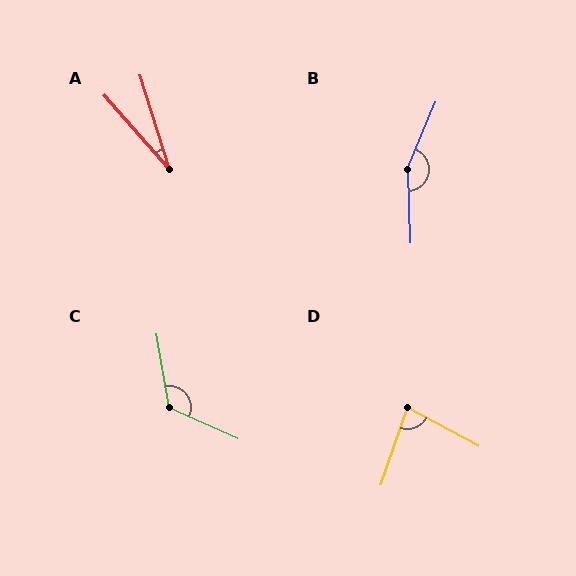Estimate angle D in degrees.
Approximately 81 degrees.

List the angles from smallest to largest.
A (24°), D (81°), C (124°), B (156°).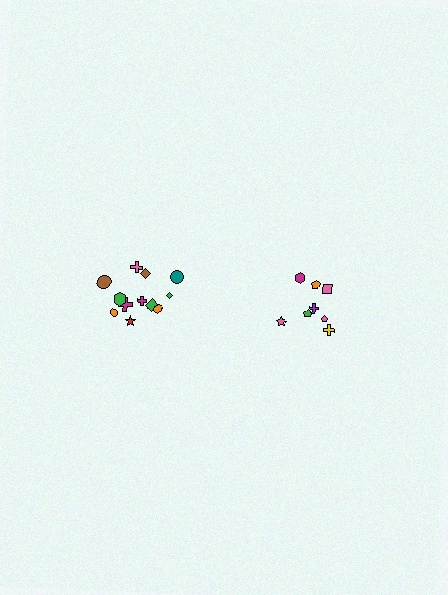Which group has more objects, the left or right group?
The left group.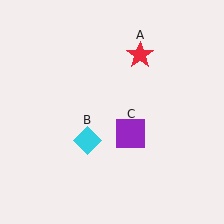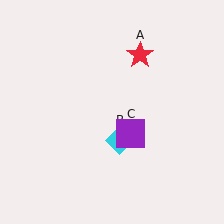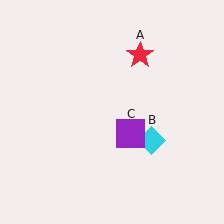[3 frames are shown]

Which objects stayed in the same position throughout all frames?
Red star (object A) and purple square (object C) remained stationary.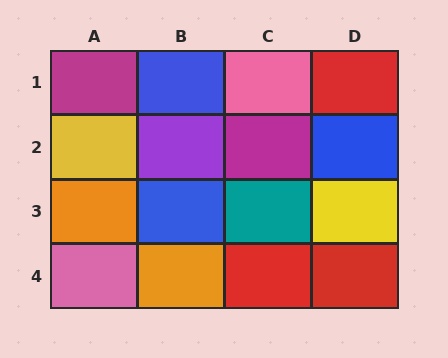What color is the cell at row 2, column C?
Magenta.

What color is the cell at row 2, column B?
Purple.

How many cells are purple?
1 cell is purple.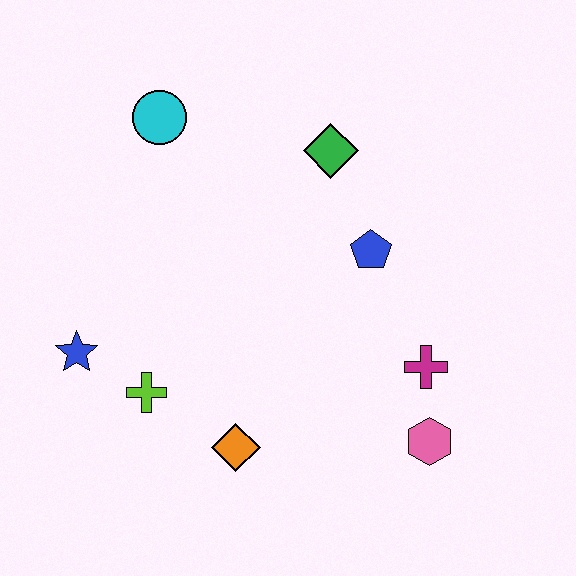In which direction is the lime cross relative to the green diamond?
The lime cross is below the green diamond.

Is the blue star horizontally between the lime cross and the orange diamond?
No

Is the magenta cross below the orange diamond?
No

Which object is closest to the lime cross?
The blue star is closest to the lime cross.